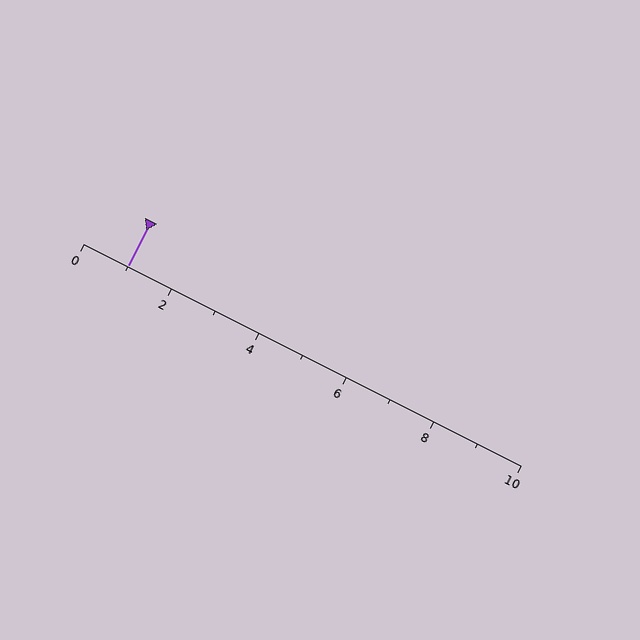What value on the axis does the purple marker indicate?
The marker indicates approximately 1.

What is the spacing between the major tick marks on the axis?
The major ticks are spaced 2 apart.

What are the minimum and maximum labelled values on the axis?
The axis runs from 0 to 10.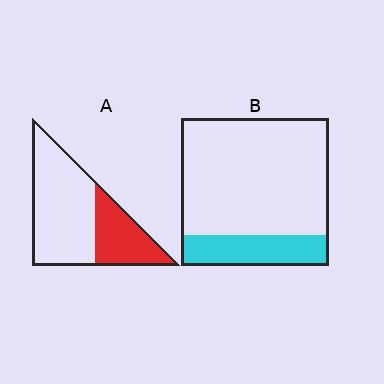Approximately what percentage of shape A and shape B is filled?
A is approximately 35% and B is approximately 20%.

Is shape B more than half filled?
No.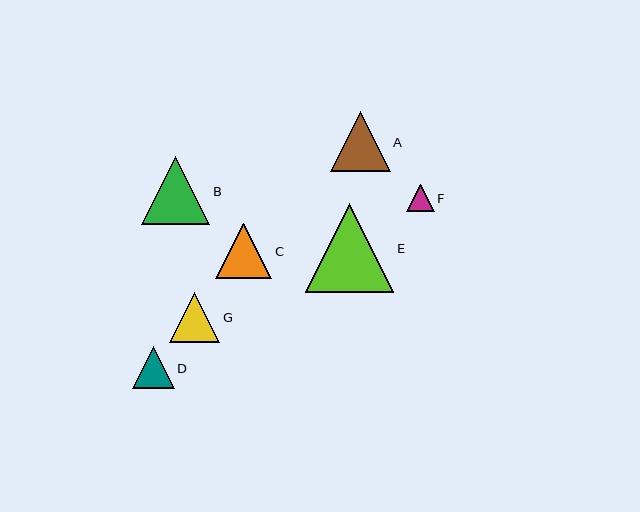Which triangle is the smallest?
Triangle F is the smallest with a size of approximately 28 pixels.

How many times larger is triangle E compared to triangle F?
Triangle E is approximately 3.2 times the size of triangle F.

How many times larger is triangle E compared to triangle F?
Triangle E is approximately 3.2 times the size of triangle F.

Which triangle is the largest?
Triangle E is the largest with a size of approximately 88 pixels.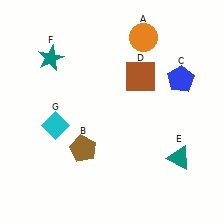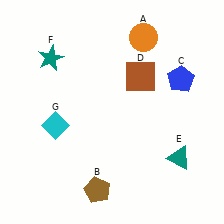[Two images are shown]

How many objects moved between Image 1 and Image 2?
1 object moved between the two images.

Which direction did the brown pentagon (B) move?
The brown pentagon (B) moved down.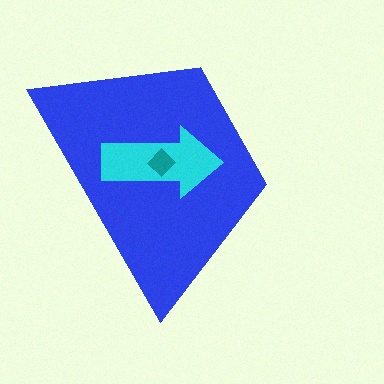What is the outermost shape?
The blue trapezoid.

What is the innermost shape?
The teal diamond.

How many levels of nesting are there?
3.